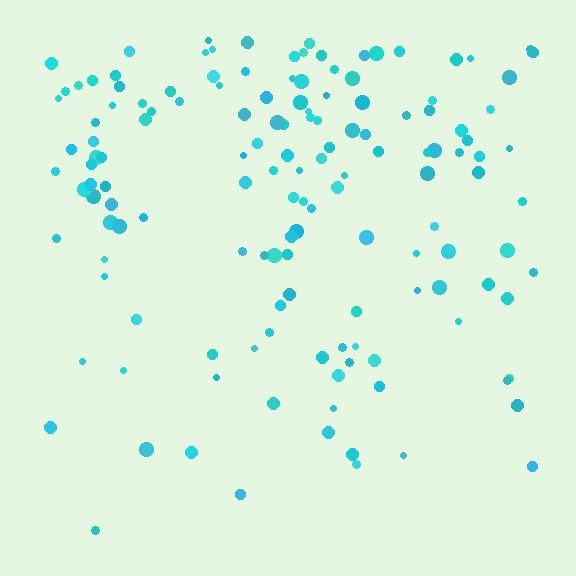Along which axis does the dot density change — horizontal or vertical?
Vertical.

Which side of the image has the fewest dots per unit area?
The bottom.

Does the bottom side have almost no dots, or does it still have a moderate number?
Still a moderate number, just noticeably fewer than the top.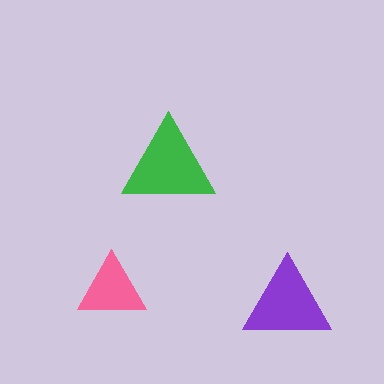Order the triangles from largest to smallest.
the green one, the purple one, the pink one.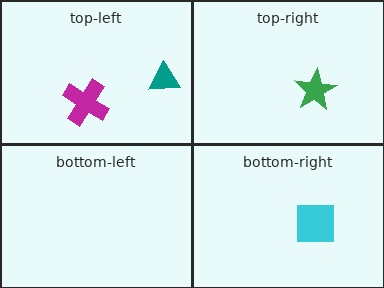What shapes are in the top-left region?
The magenta cross, the teal triangle.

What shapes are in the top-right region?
The green star.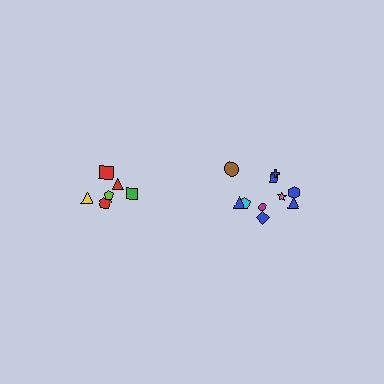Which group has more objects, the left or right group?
The right group.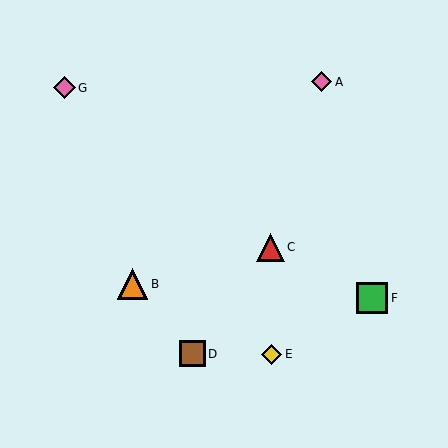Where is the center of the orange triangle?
The center of the orange triangle is at (133, 284).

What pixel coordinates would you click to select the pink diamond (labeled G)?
Click at (64, 88) to select the pink diamond G.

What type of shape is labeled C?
Shape C is a red triangle.